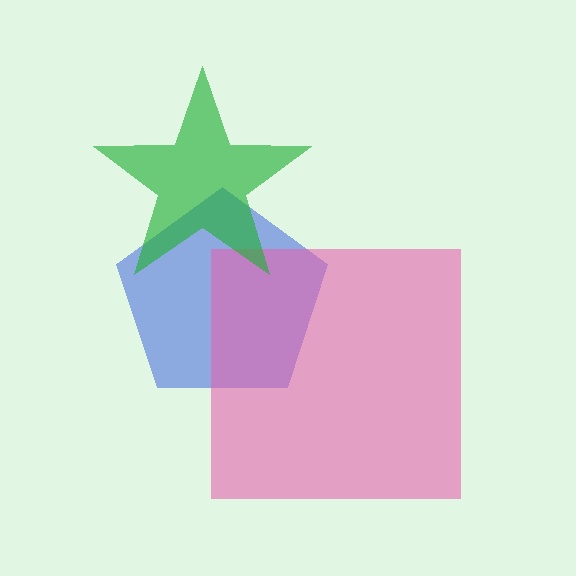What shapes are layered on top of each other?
The layered shapes are: a blue pentagon, a pink square, a green star.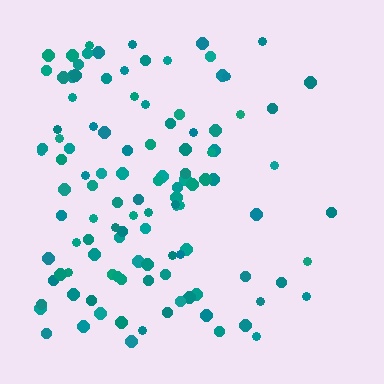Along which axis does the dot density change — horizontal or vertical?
Horizontal.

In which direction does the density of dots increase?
From right to left, with the left side densest.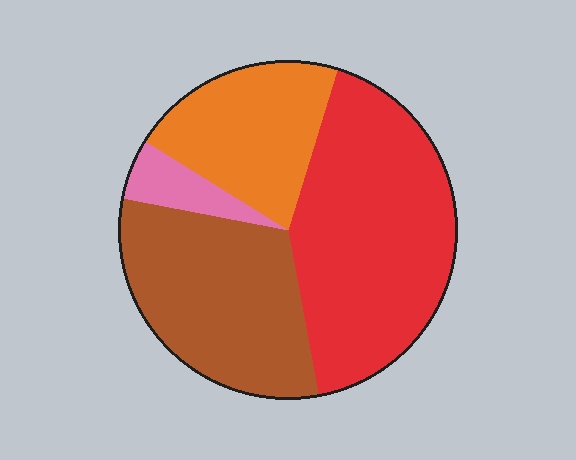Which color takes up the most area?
Red, at roughly 40%.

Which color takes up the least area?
Pink, at roughly 5%.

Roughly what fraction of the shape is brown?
Brown covers about 30% of the shape.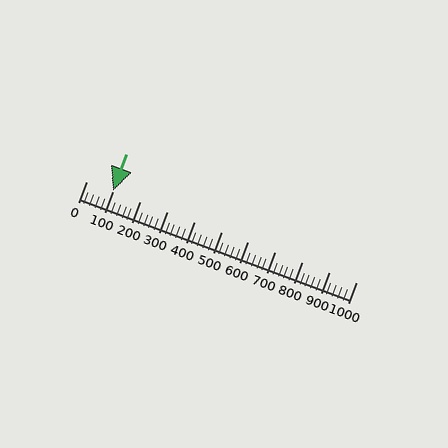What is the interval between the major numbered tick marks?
The major tick marks are spaced 100 units apart.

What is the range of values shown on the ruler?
The ruler shows values from 0 to 1000.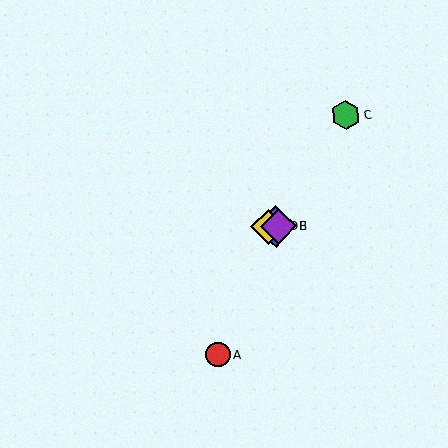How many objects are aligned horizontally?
3 objects (B, D, E) are aligned horizontally.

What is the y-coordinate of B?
Object B is at y≈227.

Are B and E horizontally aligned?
Yes, both are at y≈227.